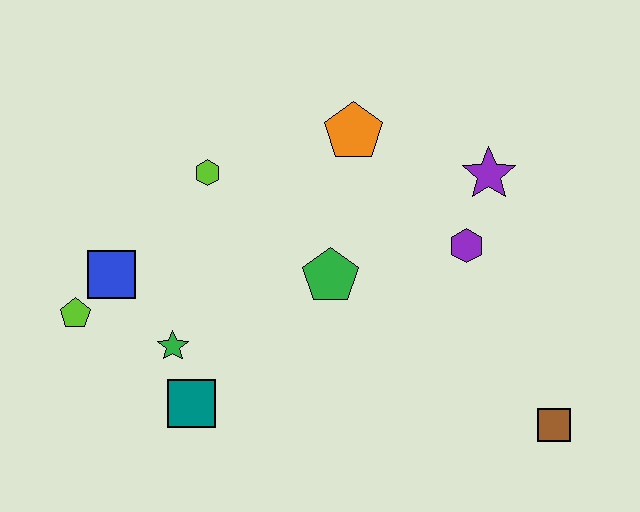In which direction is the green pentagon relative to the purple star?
The green pentagon is to the left of the purple star.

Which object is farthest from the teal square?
The purple star is farthest from the teal square.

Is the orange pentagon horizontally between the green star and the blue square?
No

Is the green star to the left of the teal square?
Yes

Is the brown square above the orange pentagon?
No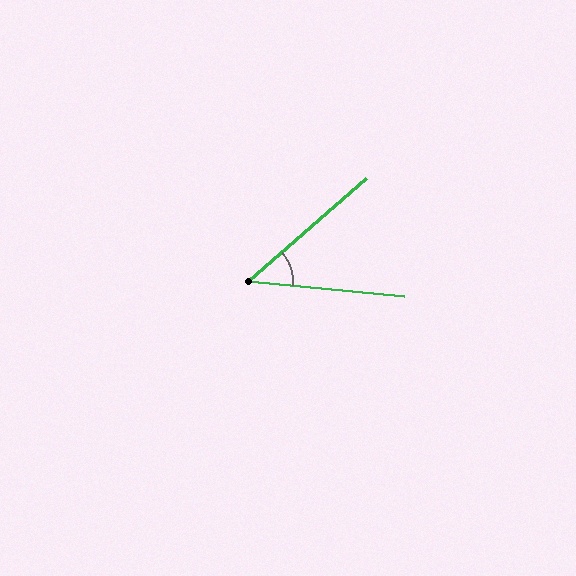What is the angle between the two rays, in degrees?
Approximately 47 degrees.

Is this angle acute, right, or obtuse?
It is acute.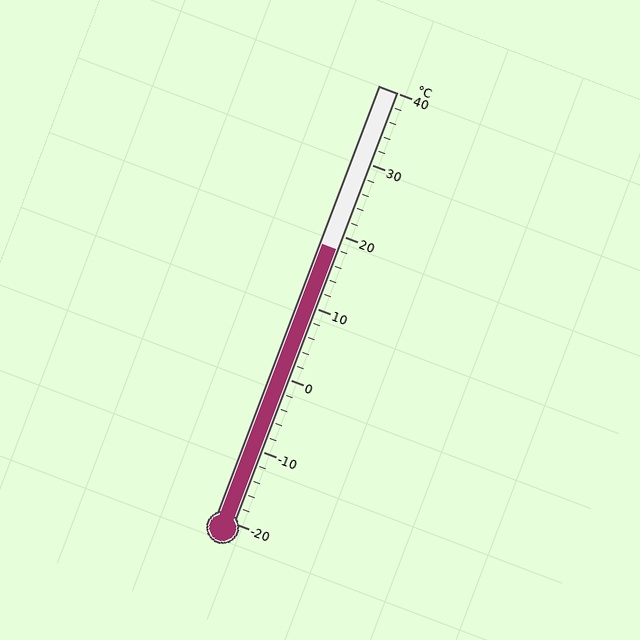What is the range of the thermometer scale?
The thermometer scale ranges from -20°C to 40°C.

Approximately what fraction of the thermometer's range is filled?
The thermometer is filled to approximately 65% of its range.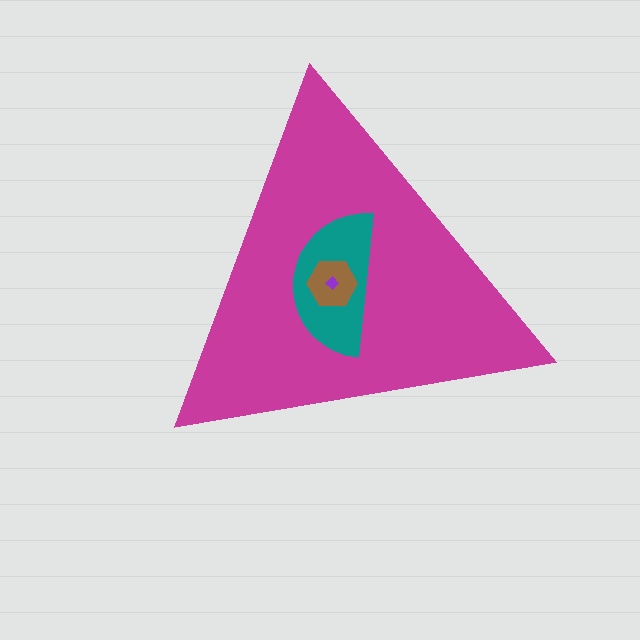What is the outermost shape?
The magenta triangle.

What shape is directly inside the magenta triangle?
The teal semicircle.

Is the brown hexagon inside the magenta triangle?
Yes.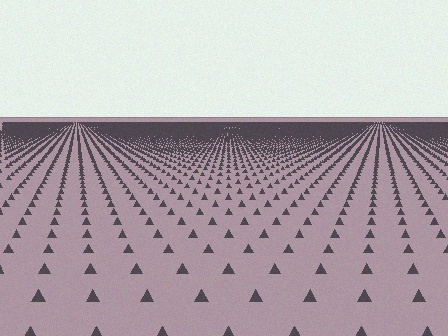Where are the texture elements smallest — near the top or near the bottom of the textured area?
Near the top.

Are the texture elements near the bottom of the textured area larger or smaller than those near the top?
Larger. Near the bottom, elements are closer to the viewer and appear at a bigger on-screen size.